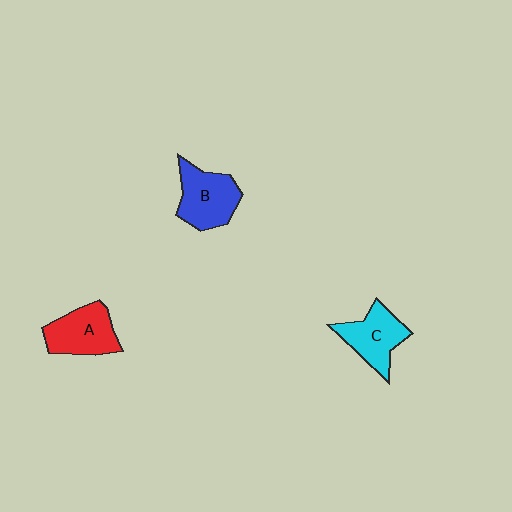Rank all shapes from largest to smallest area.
From largest to smallest: B (blue), A (red), C (cyan).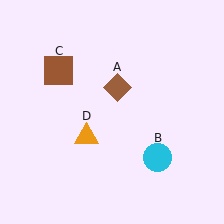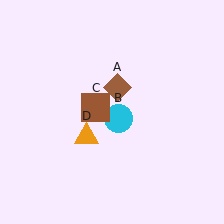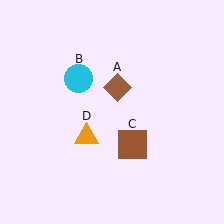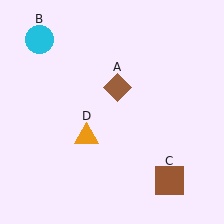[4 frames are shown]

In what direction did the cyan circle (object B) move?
The cyan circle (object B) moved up and to the left.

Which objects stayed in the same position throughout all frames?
Brown diamond (object A) and orange triangle (object D) remained stationary.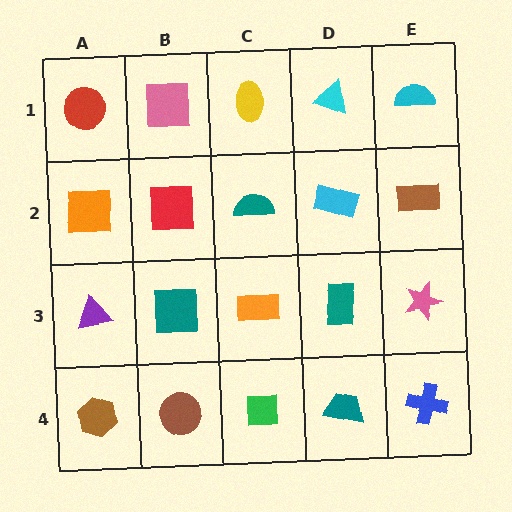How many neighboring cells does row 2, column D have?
4.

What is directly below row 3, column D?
A teal trapezoid.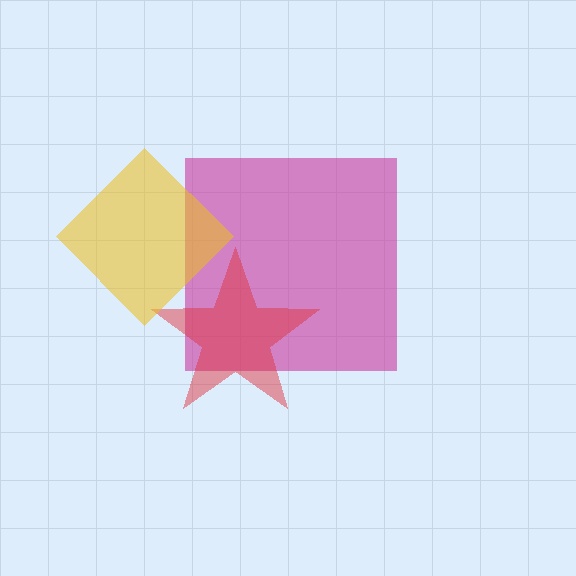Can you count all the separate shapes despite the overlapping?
Yes, there are 3 separate shapes.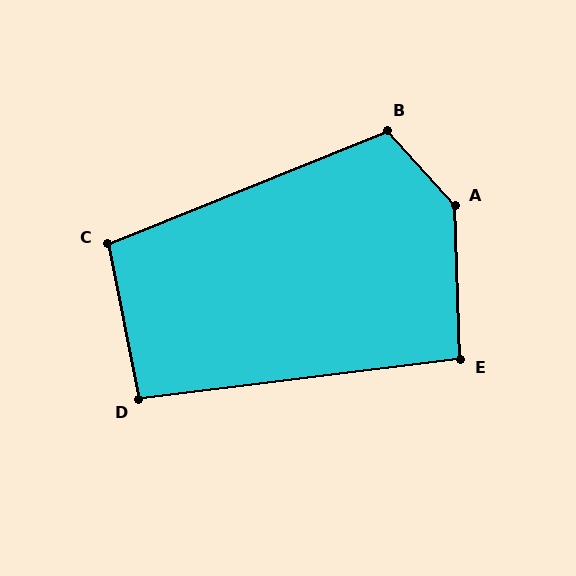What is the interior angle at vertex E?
Approximately 95 degrees (obtuse).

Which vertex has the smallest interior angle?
D, at approximately 94 degrees.